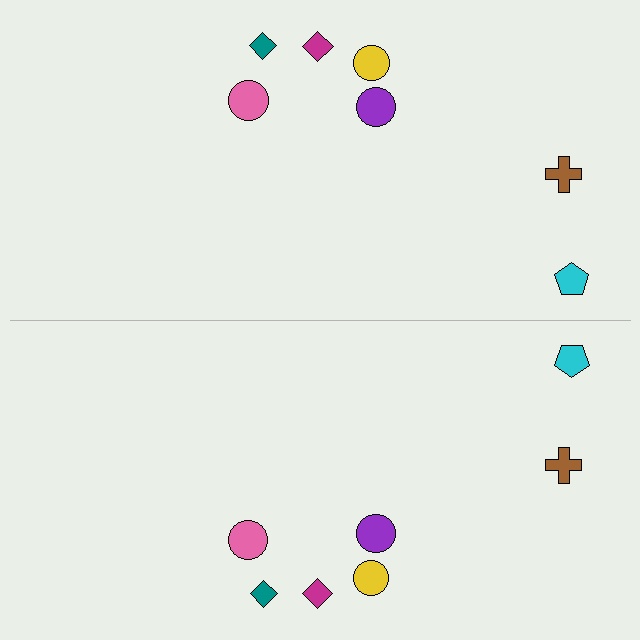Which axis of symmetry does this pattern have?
The pattern has a horizontal axis of symmetry running through the center of the image.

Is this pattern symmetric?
Yes, this pattern has bilateral (reflection) symmetry.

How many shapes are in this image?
There are 14 shapes in this image.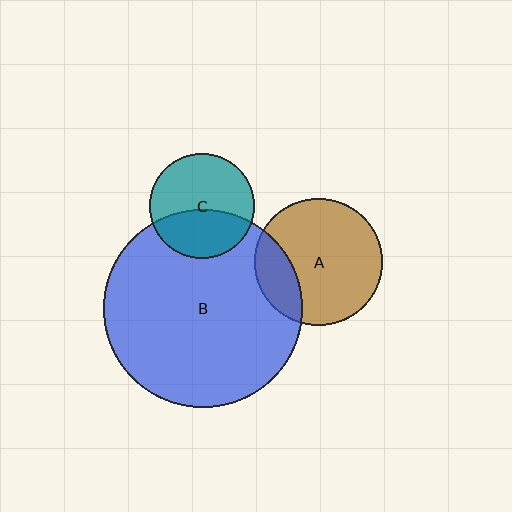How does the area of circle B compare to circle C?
Approximately 3.6 times.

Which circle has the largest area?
Circle B (blue).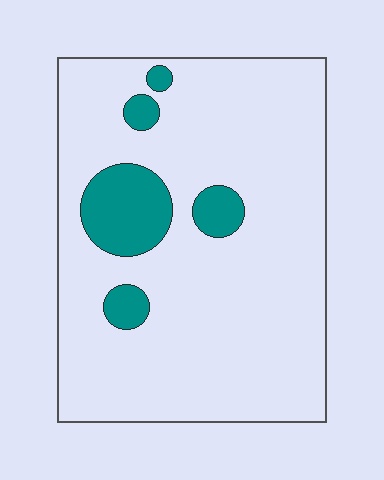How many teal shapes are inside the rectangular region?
5.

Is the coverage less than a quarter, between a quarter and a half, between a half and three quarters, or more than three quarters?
Less than a quarter.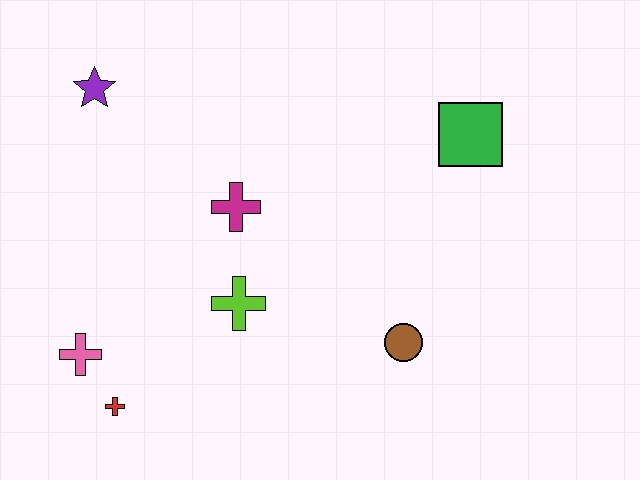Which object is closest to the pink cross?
The red cross is closest to the pink cross.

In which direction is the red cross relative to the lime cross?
The red cross is to the left of the lime cross.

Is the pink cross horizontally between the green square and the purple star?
No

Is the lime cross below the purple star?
Yes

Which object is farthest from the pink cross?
The green square is farthest from the pink cross.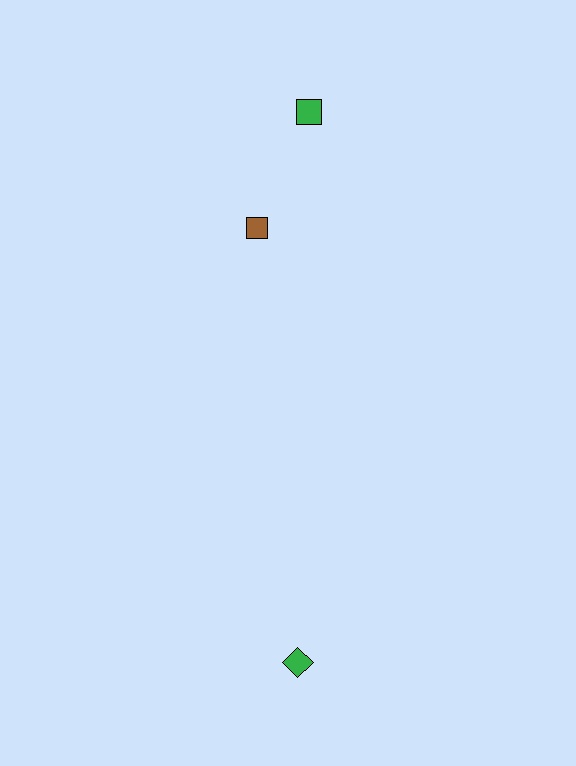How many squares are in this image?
There are 2 squares.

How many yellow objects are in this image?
There are no yellow objects.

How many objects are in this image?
There are 3 objects.